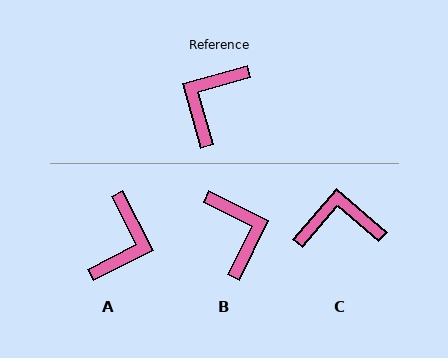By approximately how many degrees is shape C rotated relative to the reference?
Approximately 56 degrees clockwise.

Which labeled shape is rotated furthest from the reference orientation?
A, about 169 degrees away.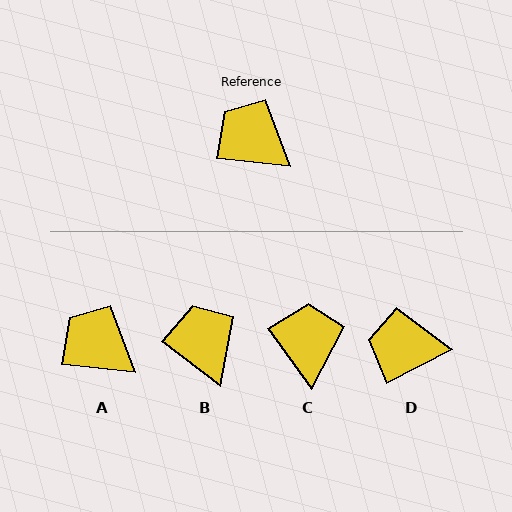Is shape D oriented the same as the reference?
No, it is off by about 33 degrees.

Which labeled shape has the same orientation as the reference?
A.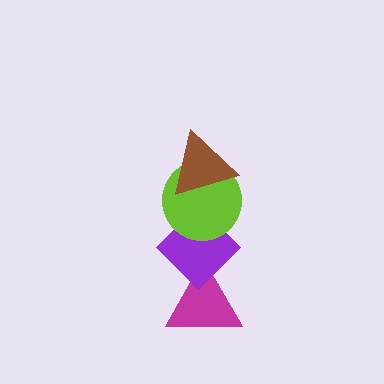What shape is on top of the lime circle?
The brown triangle is on top of the lime circle.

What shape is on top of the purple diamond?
The lime circle is on top of the purple diamond.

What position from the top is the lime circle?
The lime circle is 2nd from the top.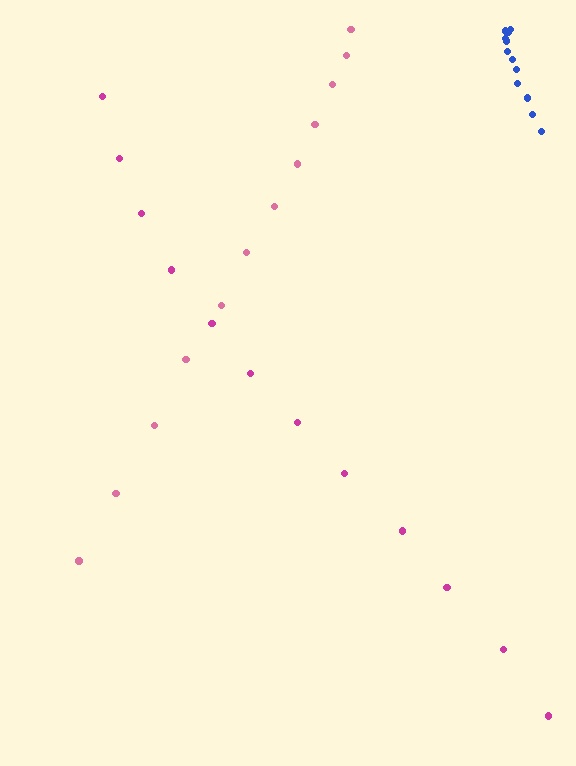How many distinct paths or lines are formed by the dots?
There are 3 distinct paths.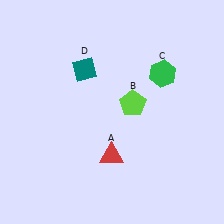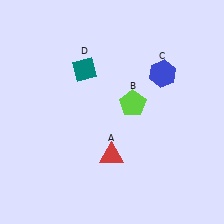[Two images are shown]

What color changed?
The hexagon (C) changed from green in Image 1 to blue in Image 2.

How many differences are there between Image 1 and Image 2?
There is 1 difference between the two images.